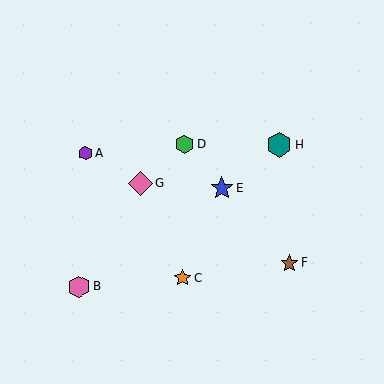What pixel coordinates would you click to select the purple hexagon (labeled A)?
Click at (85, 154) to select the purple hexagon A.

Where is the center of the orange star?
The center of the orange star is at (183, 278).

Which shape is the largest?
The teal hexagon (labeled H) is the largest.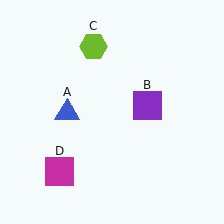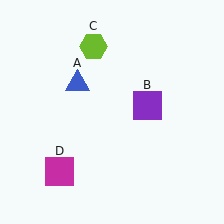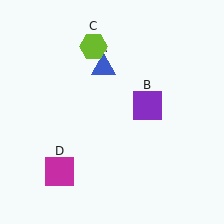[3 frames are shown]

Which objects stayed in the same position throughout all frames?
Purple square (object B) and lime hexagon (object C) and magenta square (object D) remained stationary.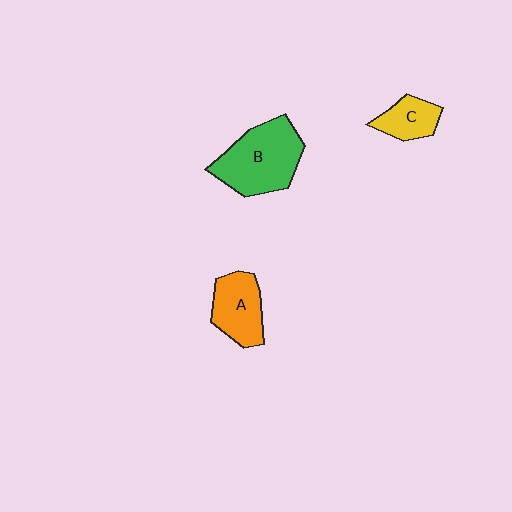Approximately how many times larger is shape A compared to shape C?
Approximately 1.5 times.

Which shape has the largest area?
Shape B (green).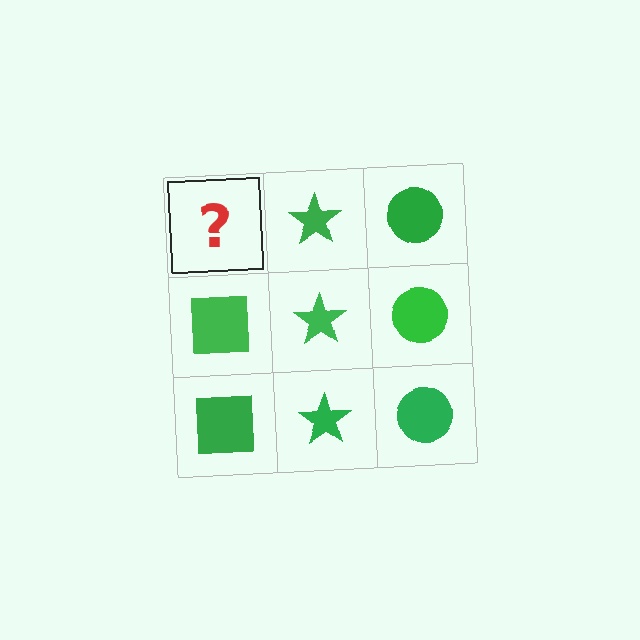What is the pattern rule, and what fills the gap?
The rule is that each column has a consistent shape. The gap should be filled with a green square.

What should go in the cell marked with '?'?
The missing cell should contain a green square.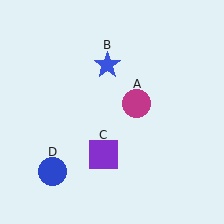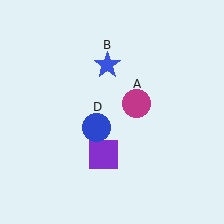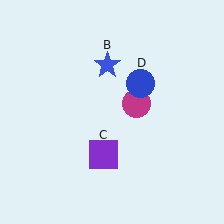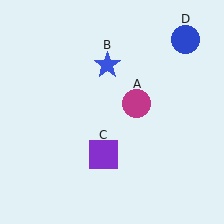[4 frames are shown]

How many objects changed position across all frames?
1 object changed position: blue circle (object D).